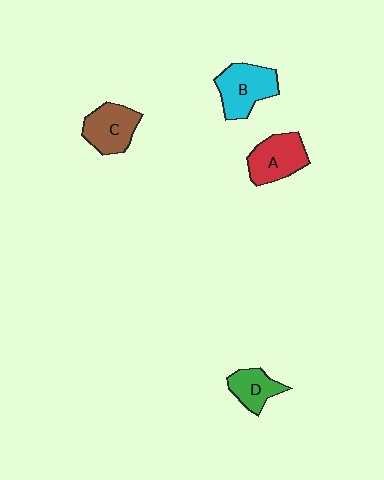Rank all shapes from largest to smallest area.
From largest to smallest: B (cyan), A (red), C (brown), D (green).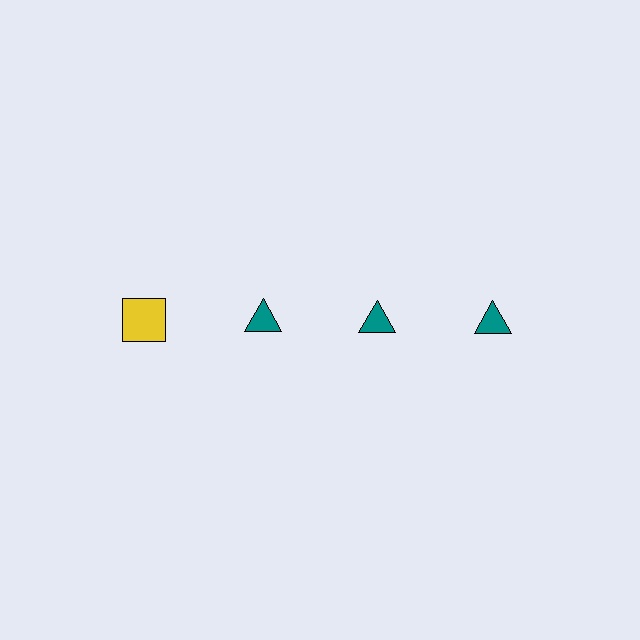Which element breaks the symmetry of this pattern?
The yellow square in the top row, leftmost column breaks the symmetry. All other shapes are teal triangles.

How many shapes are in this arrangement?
There are 4 shapes arranged in a grid pattern.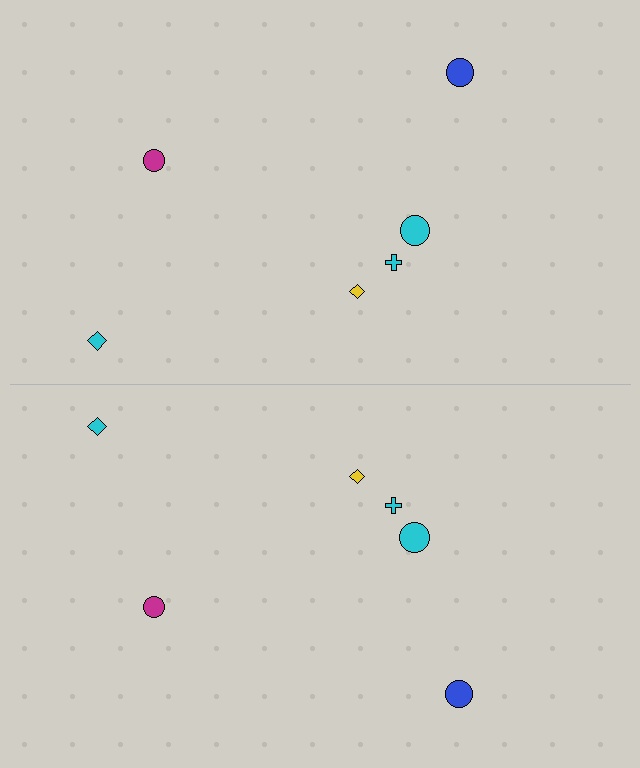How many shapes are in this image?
There are 12 shapes in this image.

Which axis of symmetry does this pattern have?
The pattern has a horizontal axis of symmetry running through the center of the image.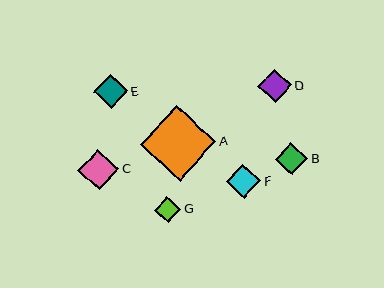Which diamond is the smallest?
Diamond G is the smallest with a size of approximately 26 pixels.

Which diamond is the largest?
Diamond A is the largest with a size of approximately 75 pixels.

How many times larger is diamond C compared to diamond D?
Diamond C is approximately 1.2 times the size of diamond D.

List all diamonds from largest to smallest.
From largest to smallest: A, C, E, F, D, B, G.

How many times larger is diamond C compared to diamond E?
Diamond C is approximately 1.2 times the size of diamond E.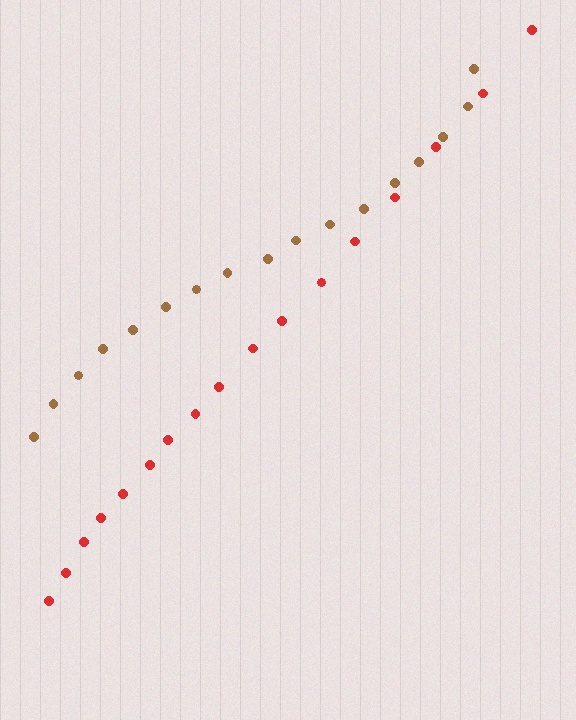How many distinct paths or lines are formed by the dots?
There are 2 distinct paths.